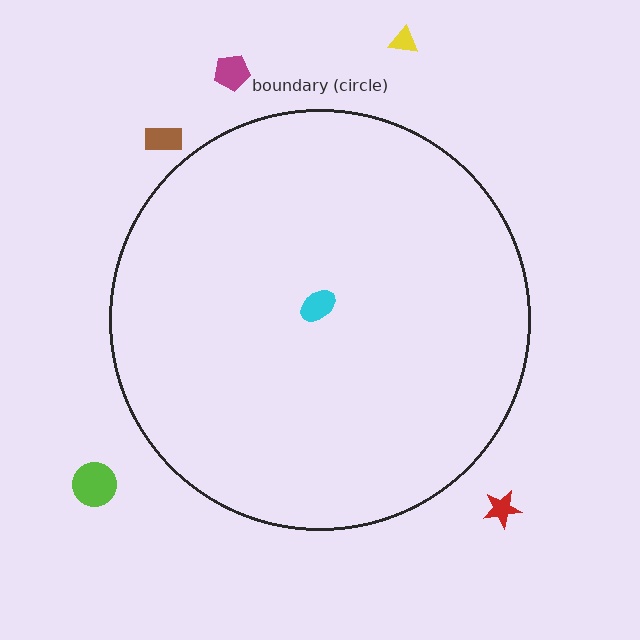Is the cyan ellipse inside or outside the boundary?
Inside.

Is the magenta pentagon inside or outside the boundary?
Outside.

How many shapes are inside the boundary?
1 inside, 5 outside.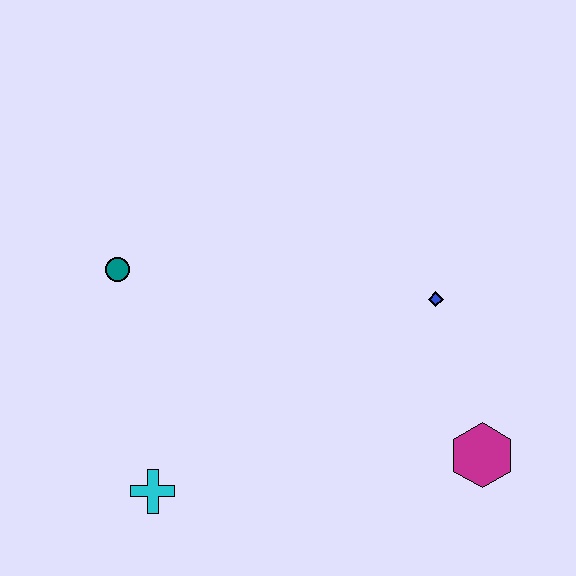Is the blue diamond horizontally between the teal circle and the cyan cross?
No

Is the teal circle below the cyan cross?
No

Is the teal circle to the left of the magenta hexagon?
Yes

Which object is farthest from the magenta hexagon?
The teal circle is farthest from the magenta hexagon.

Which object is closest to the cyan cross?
The teal circle is closest to the cyan cross.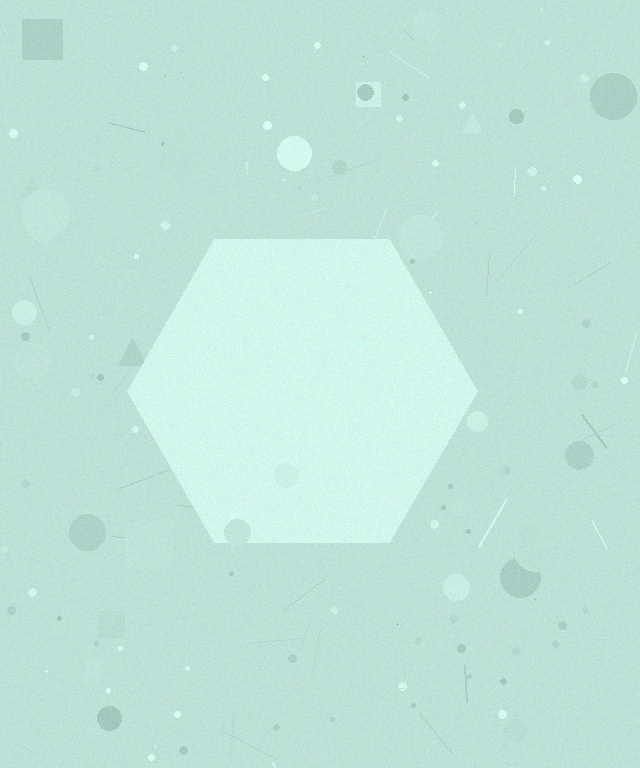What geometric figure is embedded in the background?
A hexagon is embedded in the background.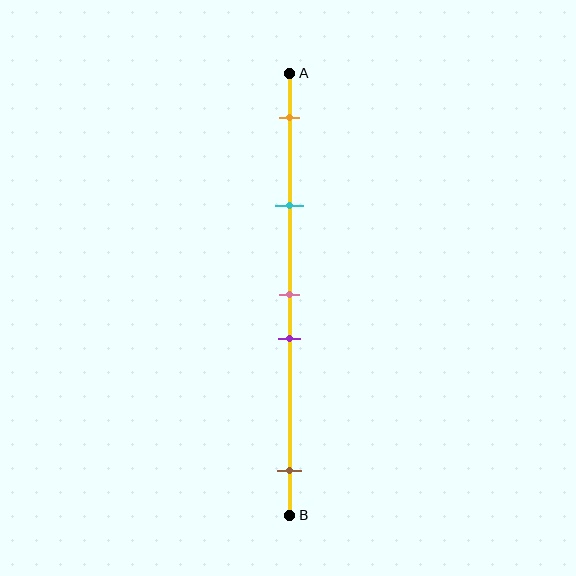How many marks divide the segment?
There are 5 marks dividing the segment.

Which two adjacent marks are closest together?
The pink and purple marks are the closest adjacent pair.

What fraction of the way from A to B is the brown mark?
The brown mark is approximately 90% (0.9) of the way from A to B.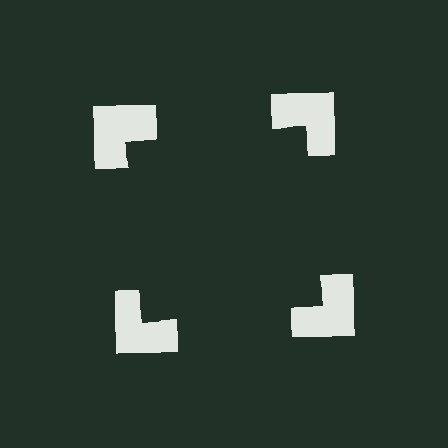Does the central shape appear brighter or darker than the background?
It typically appears slightly darker than the background, even though no actual brightness change is drawn.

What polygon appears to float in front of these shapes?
An illusory square — its edges are inferred from the aligned wedge cuts in the notched squares, not physically drawn.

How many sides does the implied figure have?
4 sides.